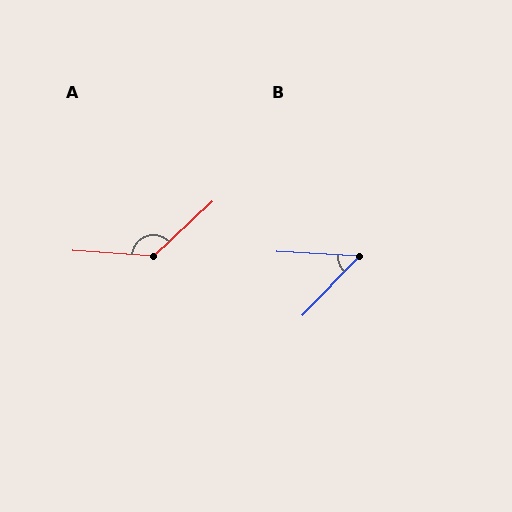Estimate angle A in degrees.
Approximately 133 degrees.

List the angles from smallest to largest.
B (49°), A (133°).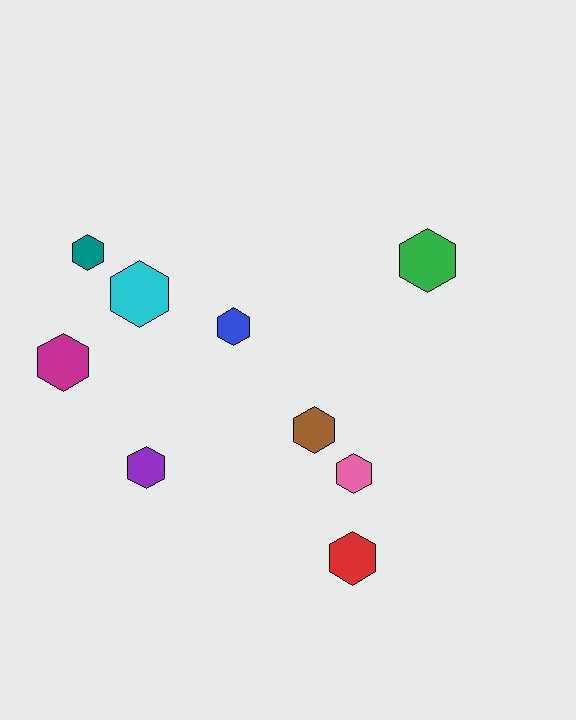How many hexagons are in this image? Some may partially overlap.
There are 9 hexagons.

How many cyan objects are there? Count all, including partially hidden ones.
There is 1 cyan object.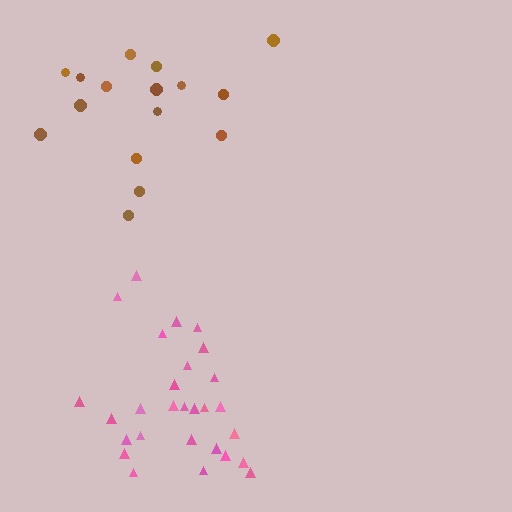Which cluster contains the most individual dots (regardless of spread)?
Pink (28).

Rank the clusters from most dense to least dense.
pink, brown.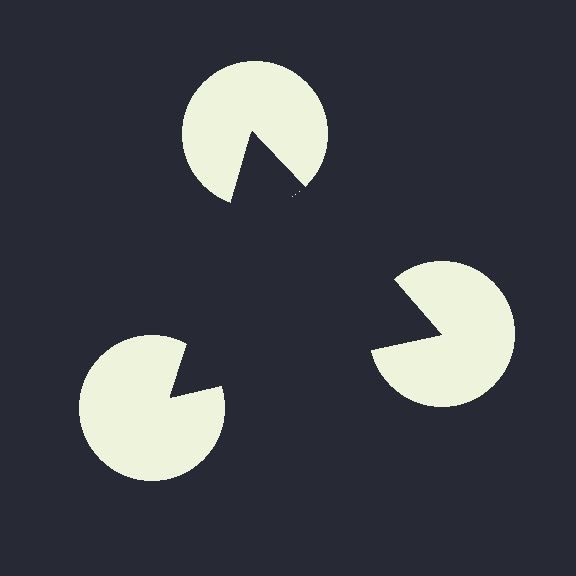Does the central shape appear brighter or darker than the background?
It typically appears slightly darker than the background, even though no actual brightness change is drawn.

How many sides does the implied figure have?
3 sides.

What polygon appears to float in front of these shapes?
An illusory triangle — its edges are inferred from the aligned wedge cuts in the pac-man discs, not physically drawn.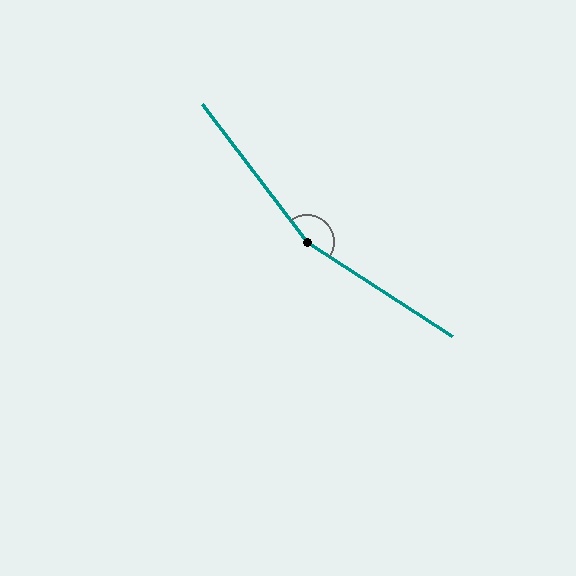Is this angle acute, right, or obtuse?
It is obtuse.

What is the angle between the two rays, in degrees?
Approximately 160 degrees.